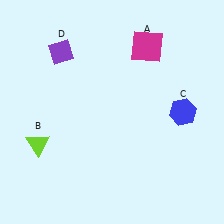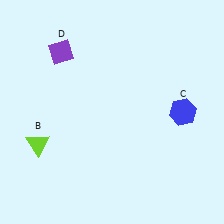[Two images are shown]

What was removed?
The magenta square (A) was removed in Image 2.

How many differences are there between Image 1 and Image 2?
There is 1 difference between the two images.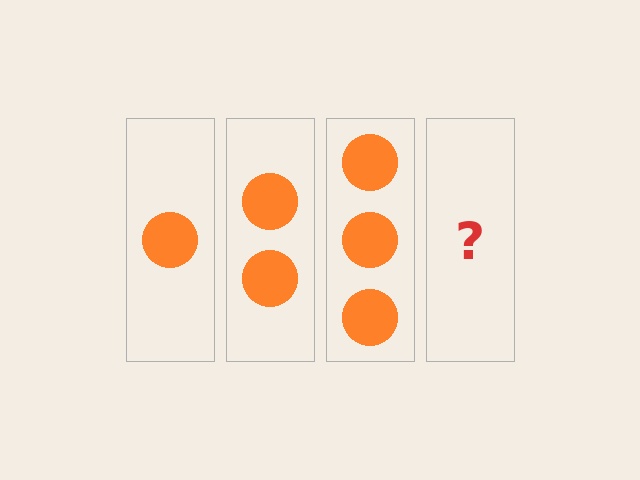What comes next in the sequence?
The next element should be 4 circles.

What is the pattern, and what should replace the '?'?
The pattern is that each step adds one more circle. The '?' should be 4 circles.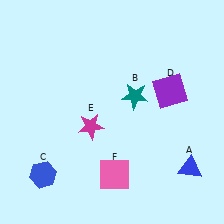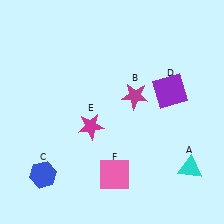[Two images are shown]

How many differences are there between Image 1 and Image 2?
There are 2 differences between the two images.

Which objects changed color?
A changed from blue to cyan. B changed from teal to magenta.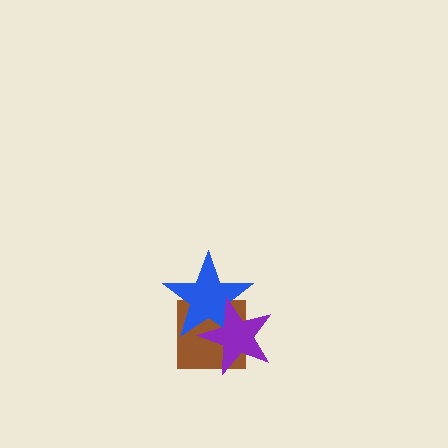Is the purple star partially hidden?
No, no other shape covers it.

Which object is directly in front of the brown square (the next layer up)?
The blue star is directly in front of the brown square.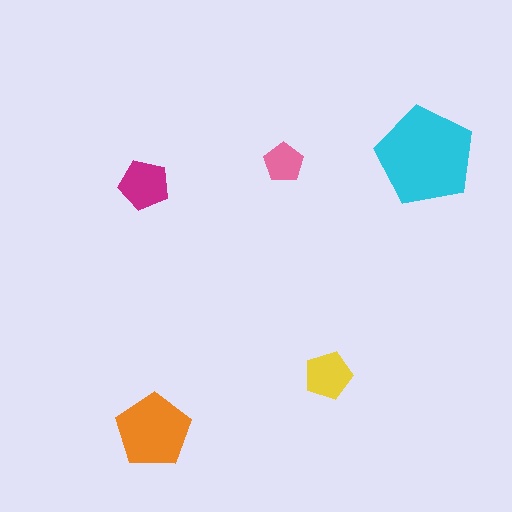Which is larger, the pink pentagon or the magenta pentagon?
The magenta one.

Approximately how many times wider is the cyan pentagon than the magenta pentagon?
About 2 times wider.